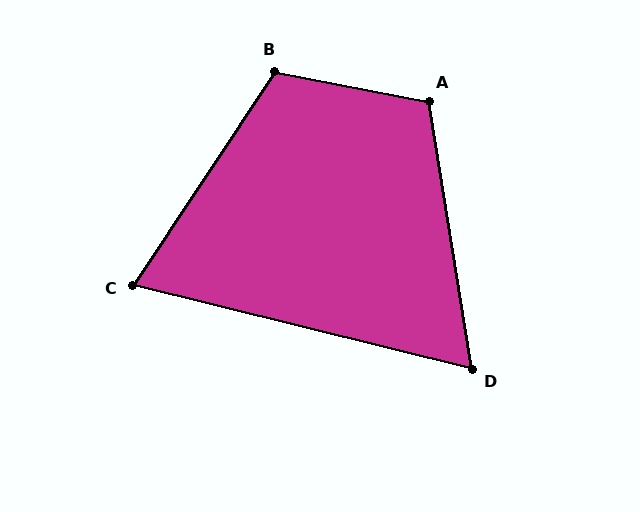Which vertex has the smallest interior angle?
D, at approximately 67 degrees.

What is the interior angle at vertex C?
Approximately 70 degrees (acute).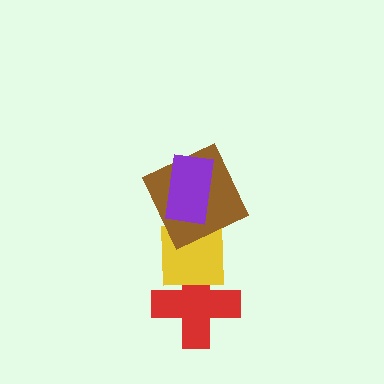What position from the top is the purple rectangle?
The purple rectangle is 1st from the top.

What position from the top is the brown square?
The brown square is 2nd from the top.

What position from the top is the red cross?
The red cross is 4th from the top.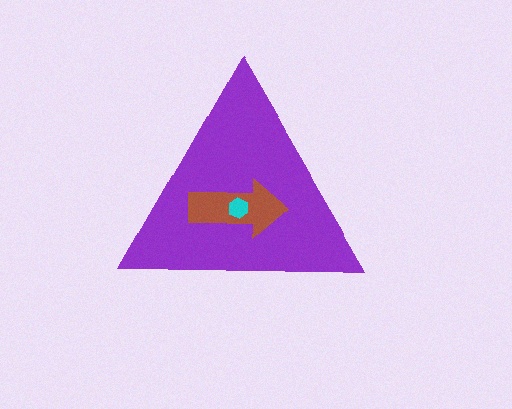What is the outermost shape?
The purple triangle.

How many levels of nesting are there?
3.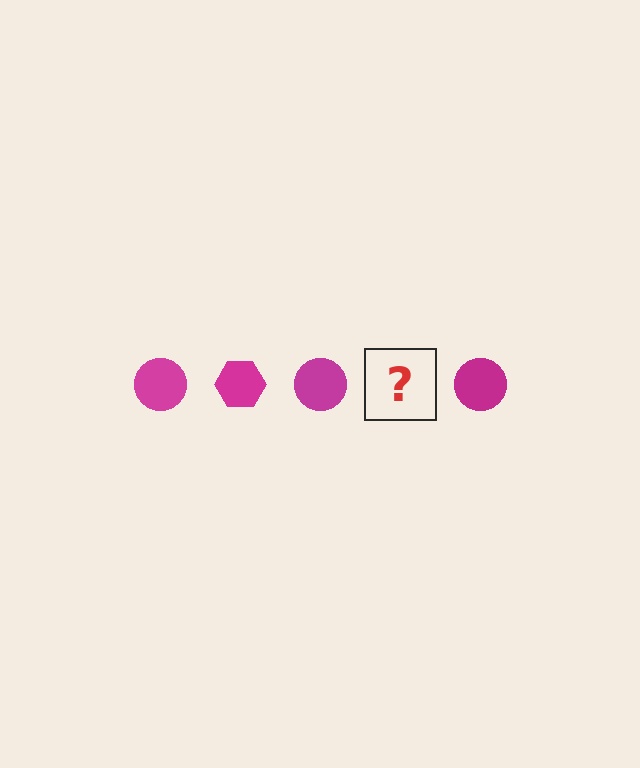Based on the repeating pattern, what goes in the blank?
The blank should be a magenta hexagon.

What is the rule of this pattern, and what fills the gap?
The rule is that the pattern cycles through circle, hexagon shapes in magenta. The gap should be filled with a magenta hexagon.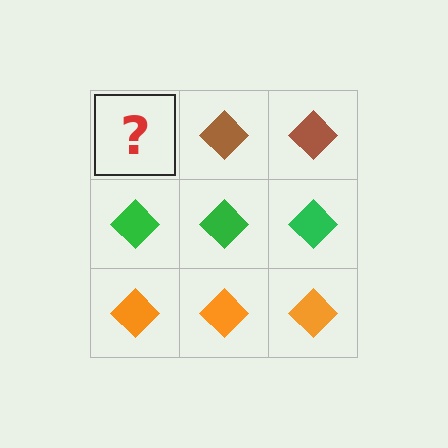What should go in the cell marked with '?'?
The missing cell should contain a brown diamond.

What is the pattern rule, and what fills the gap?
The rule is that each row has a consistent color. The gap should be filled with a brown diamond.